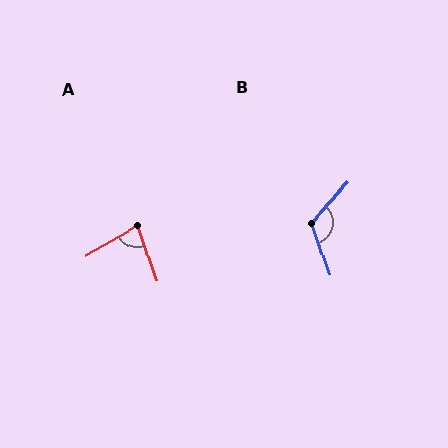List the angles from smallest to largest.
A (78°), B (119°).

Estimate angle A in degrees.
Approximately 78 degrees.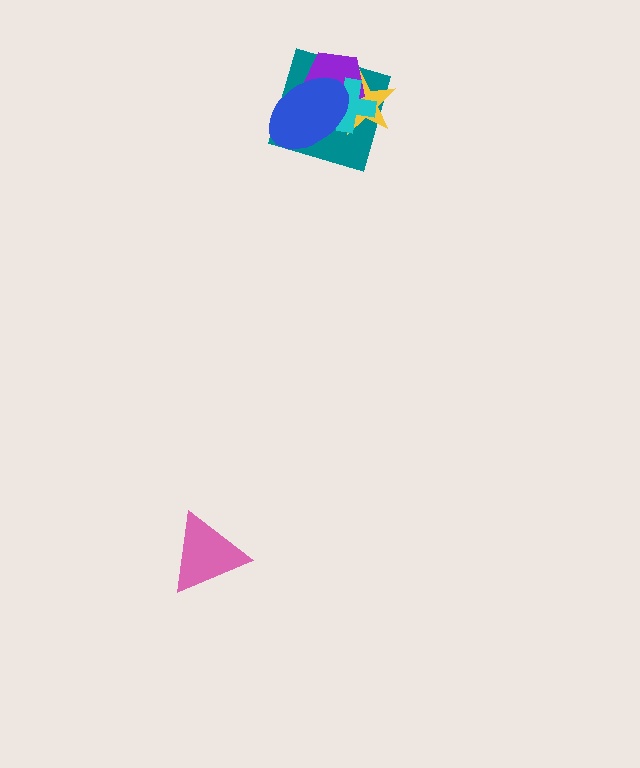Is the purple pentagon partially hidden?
Yes, it is partially covered by another shape.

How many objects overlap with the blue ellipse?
4 objects overlap with the blue ellipse.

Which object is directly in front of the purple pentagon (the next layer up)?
The cyan cross is directly in front of the purple pentagon.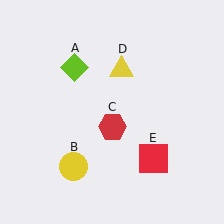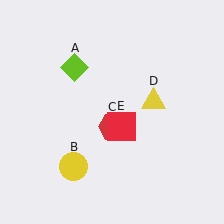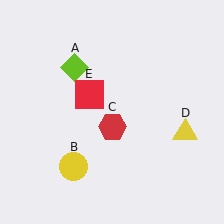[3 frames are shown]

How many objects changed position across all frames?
2 objects changed position: yellow triangle (object D), red square (object E).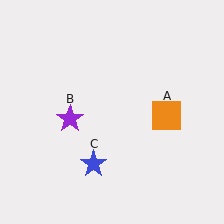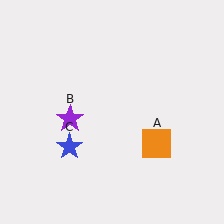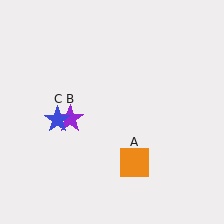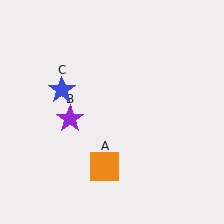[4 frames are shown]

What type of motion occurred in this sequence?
The orange square (object A), blue star (object C) rotated clockwise around the center of the scene.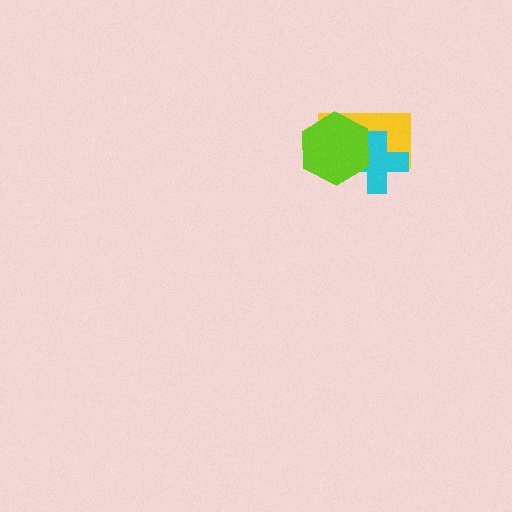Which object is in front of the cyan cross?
The lime hexagon is in front of the cyan cross.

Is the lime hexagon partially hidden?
No, no other shape covers it.